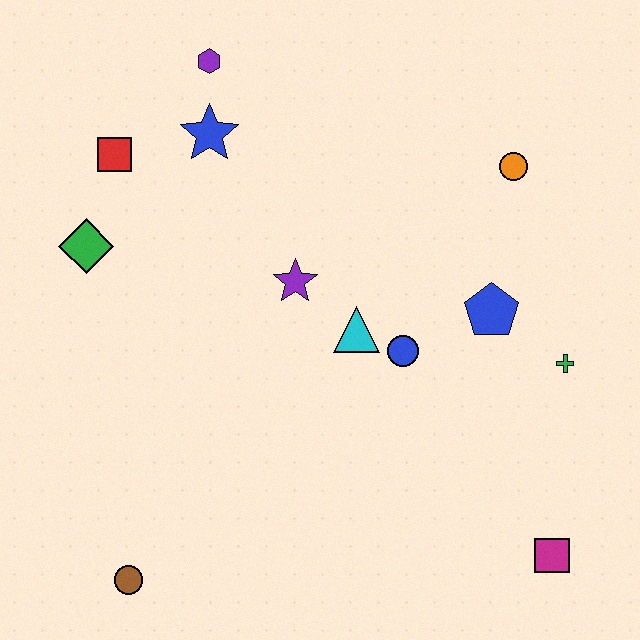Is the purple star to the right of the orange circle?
No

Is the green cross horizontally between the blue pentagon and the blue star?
No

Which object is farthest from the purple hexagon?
The magenta square is farthest from the purple hexagon.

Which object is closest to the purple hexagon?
The blue star is closest to the purple hexagon.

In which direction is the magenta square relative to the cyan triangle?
The magenta square is below the cyan triangle.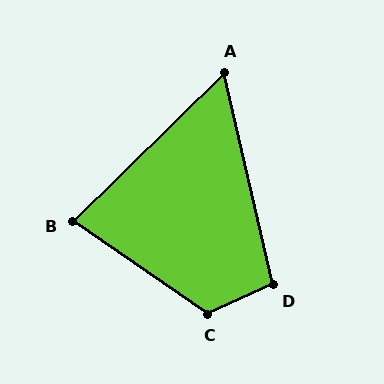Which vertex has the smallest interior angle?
A, at approximately 59 degrees.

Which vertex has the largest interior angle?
C, at approximately 121 degrees.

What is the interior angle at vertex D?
Approximately 101 degrees (obtuse).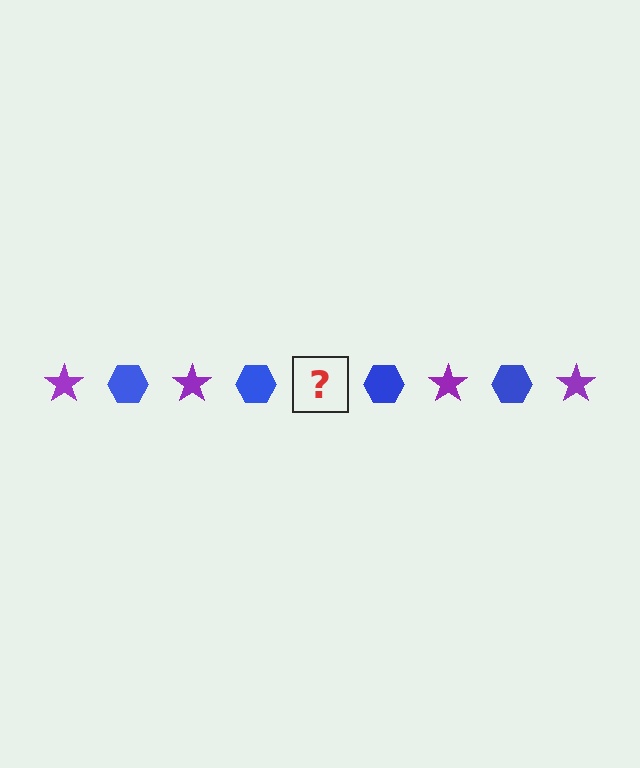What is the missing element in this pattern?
The missing element is a purple star.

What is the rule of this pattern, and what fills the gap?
The rule is that the pattern alternates between purple star and blue hexagon. The gap should be filled with a purple star.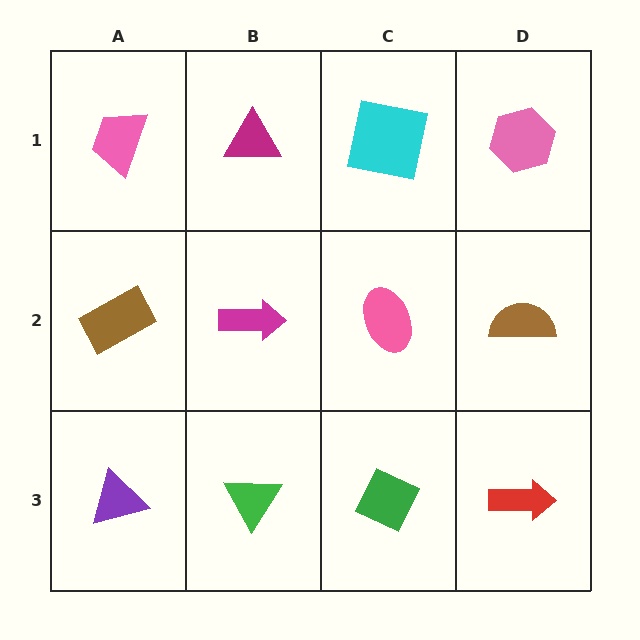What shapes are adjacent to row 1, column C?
A pink ellipse (row 2, column C), a magenta triangle (row 1, column B), a pink hexagon (row 1, column D).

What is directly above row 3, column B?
A magenta arrow.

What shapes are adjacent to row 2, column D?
A pink hexagon (row 1, column D), a red arrow (row 3, column D), a pink ellipse (row 2, column C).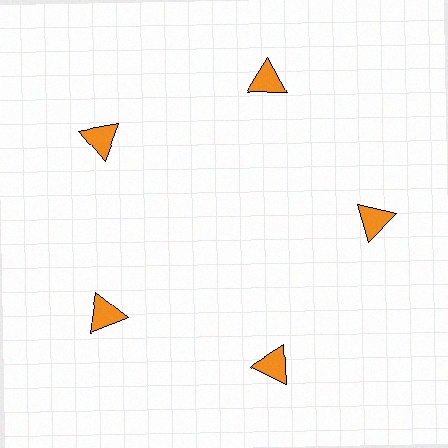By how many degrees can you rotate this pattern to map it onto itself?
The pattern maps onto itself every 72 degrees of rotation.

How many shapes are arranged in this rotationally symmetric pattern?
There are 5 shapes, arranged in 5 groups of 1.